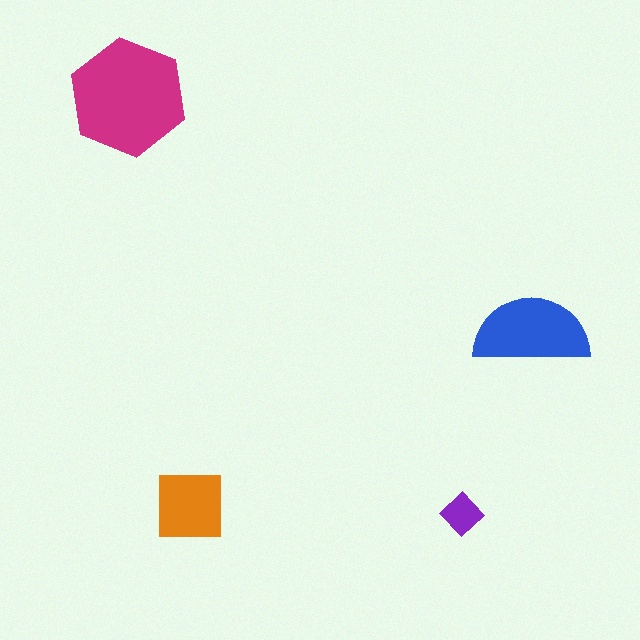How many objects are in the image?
There are 4 objects in the image.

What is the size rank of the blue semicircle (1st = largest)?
2nd.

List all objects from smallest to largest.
The purple diamond, the orange square, the blue semicircle, the magenta hexagon.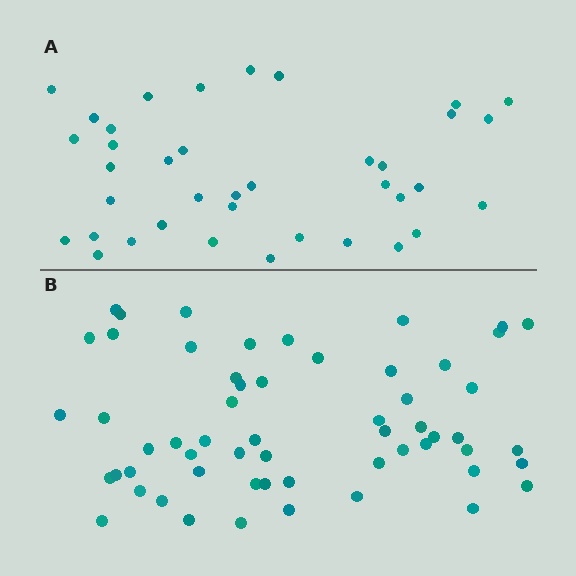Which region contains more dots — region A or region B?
Region B (the bottom region) has more dots.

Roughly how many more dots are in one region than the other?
Region B has approximately 20 more dots than region A.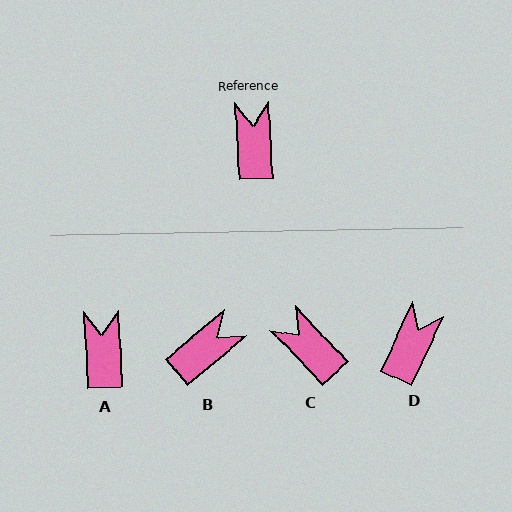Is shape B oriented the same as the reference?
No, it is off by about 53 degrees.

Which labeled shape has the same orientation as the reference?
A.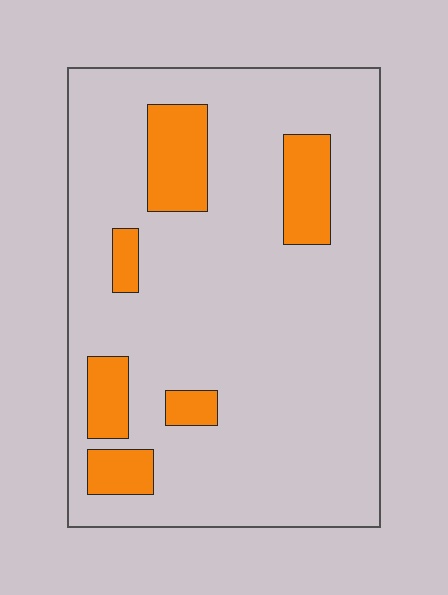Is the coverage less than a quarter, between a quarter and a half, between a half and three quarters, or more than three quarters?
Less than a quarter.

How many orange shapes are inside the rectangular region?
6.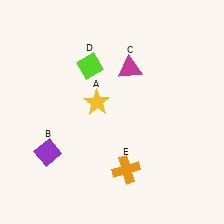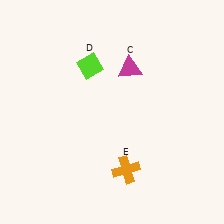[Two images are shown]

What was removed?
The yellow star (A), the purple diamond (B) were removed in Image 2.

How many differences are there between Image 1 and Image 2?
There are 2 differences between the two images.